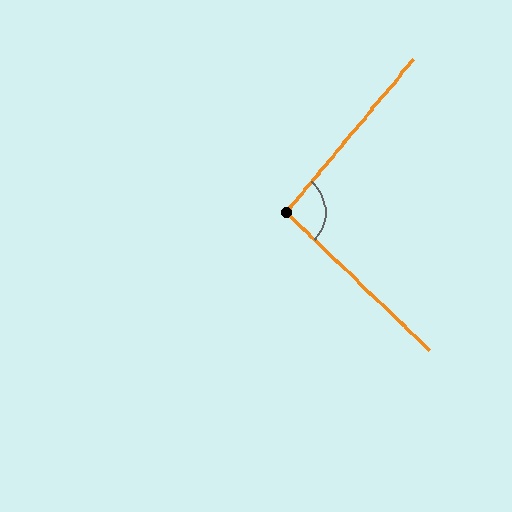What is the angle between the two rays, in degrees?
Approximately 94 degrees.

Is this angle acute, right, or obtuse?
It is approximately a right angle.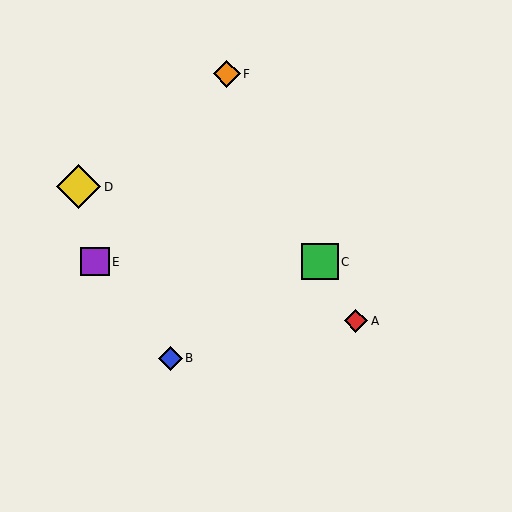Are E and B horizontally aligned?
No, E is at y≈262 and B is at y≈358.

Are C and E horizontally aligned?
Yes, both are at y≈262.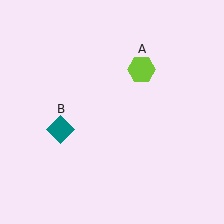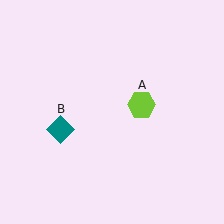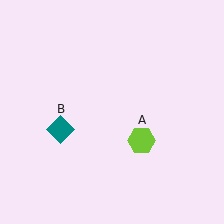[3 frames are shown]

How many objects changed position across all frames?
1 object changed position: lime hexagon (object A).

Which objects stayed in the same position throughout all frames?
Teal diamond (object B) remained stationary.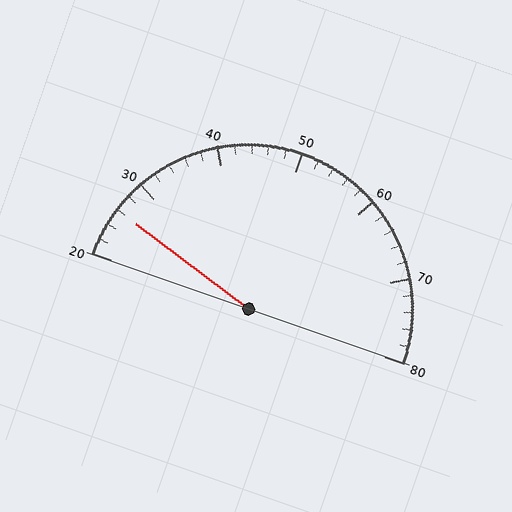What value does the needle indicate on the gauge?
The needle indicates approximately 26.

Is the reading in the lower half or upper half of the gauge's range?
The reading is in the lower half of the range (20 to 80).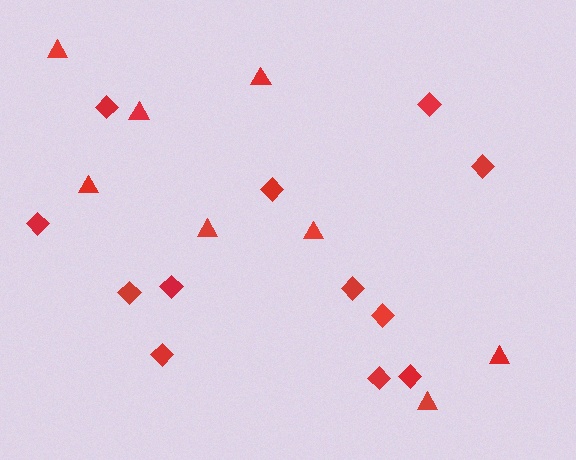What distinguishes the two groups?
There are 2 groups: one group of diamonds (12) and one group of triangles (8).